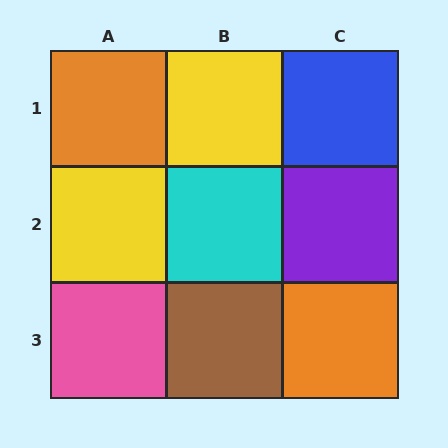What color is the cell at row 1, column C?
Blue.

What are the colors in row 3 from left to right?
Pink, brown, orange.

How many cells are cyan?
1 cell is cyan.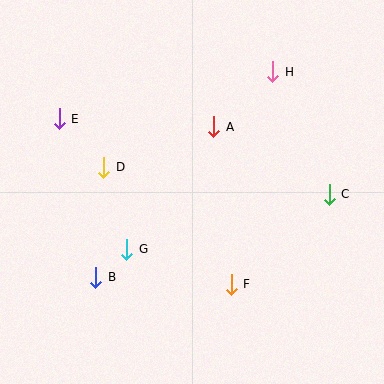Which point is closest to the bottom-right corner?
Point F is closest to the bottom-right corner.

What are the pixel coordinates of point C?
Point C is at (329, 194).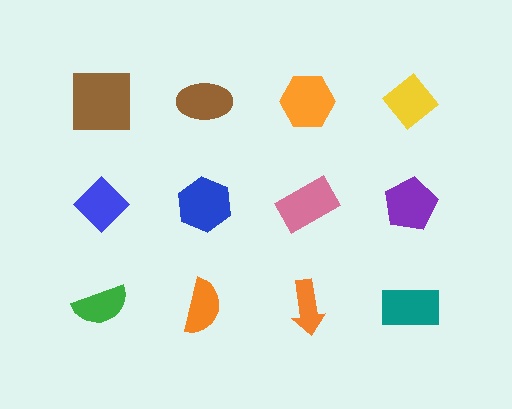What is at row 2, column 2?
A blue hexagon.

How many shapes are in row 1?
4 shapes.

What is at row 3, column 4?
A teal rectangle.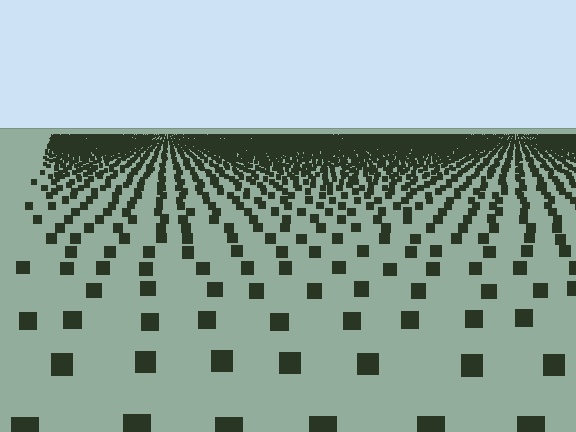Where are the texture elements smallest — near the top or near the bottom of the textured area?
Near the top.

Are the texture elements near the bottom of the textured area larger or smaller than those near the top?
Larger. Near the bottom, elements are closer to the viewer and appear at a bigger on-screen size.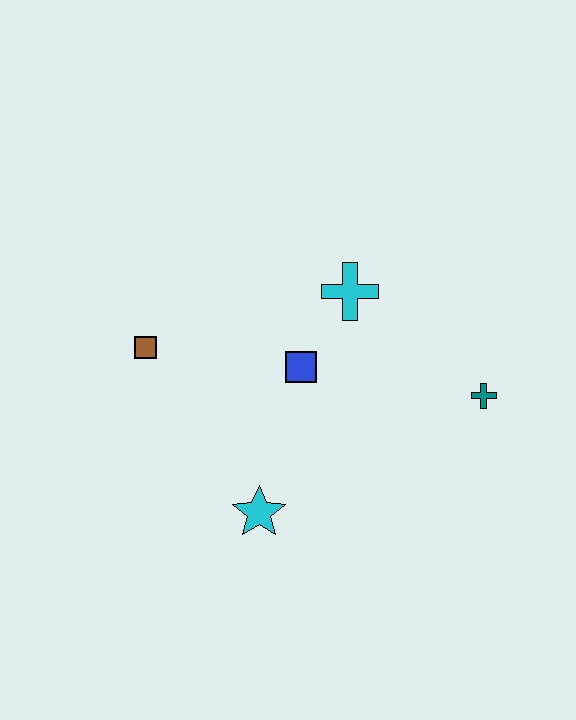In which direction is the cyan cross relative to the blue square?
The cyan cross is above the blue square.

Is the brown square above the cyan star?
Yes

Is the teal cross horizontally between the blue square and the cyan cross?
No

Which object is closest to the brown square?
The blue square is closest to the brown square.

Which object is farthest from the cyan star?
The teal cross is farthest from the cyan star.